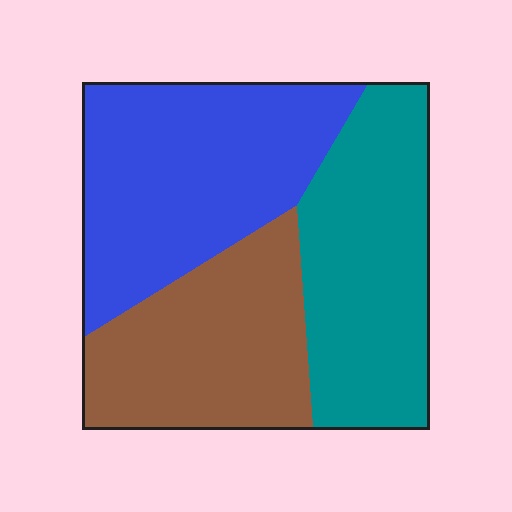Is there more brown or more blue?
Blue.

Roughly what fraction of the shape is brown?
Brown takes up about one third (1/3) of the shape.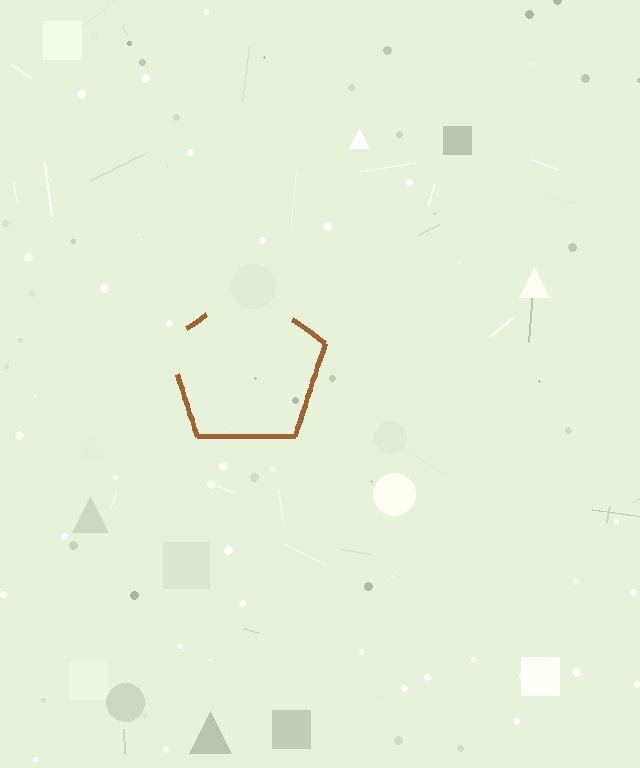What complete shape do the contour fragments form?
The contour fragments form a pentagon.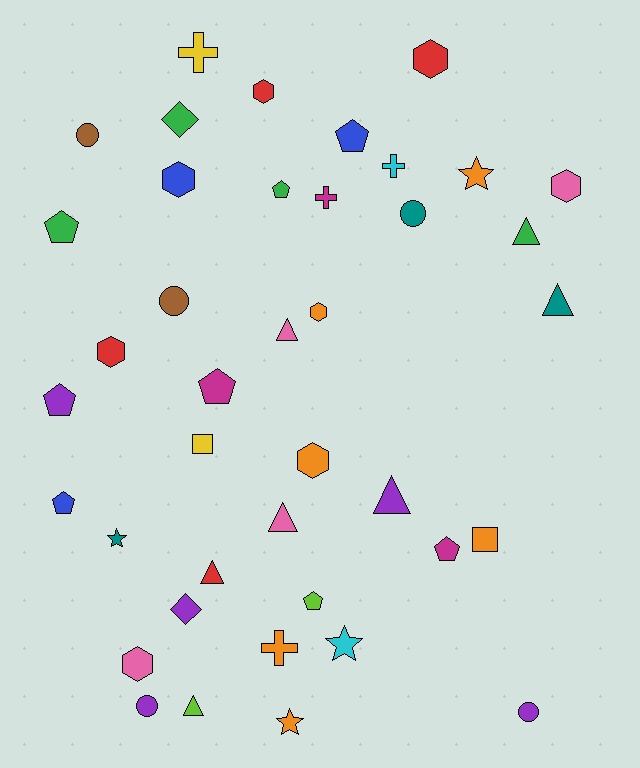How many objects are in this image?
There are 40 objects.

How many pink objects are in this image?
There are 4 pink objects.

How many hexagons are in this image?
There are 8 hexagons.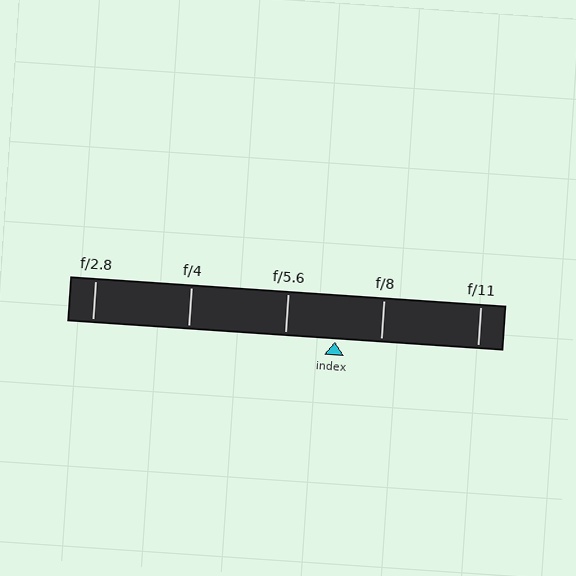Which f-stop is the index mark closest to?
The index mark is closest to f/8.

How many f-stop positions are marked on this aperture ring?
There are 5 f-stop positions marked.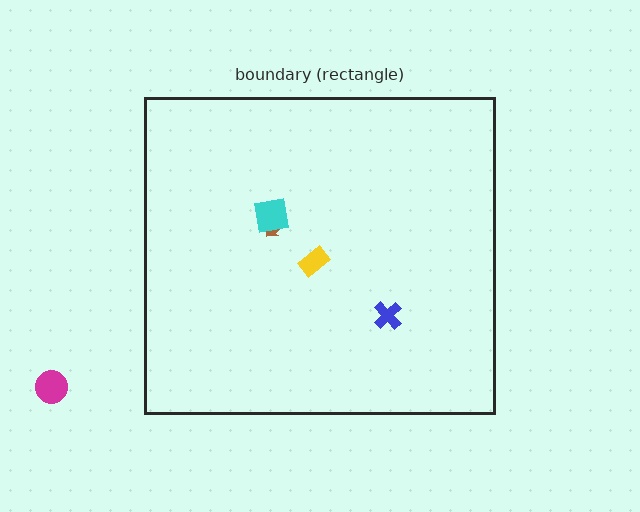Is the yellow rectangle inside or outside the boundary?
Inside.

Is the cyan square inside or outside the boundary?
Inside.